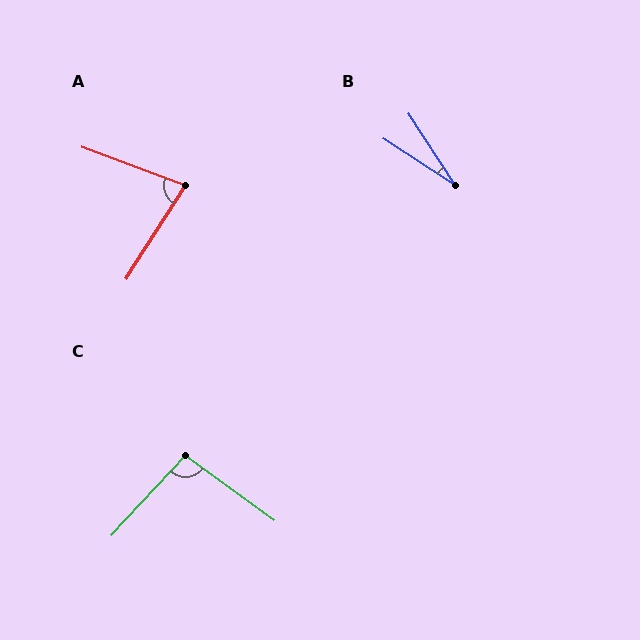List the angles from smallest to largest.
B (24°), A (78°), C (97°).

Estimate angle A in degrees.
Approximately 78 degrees.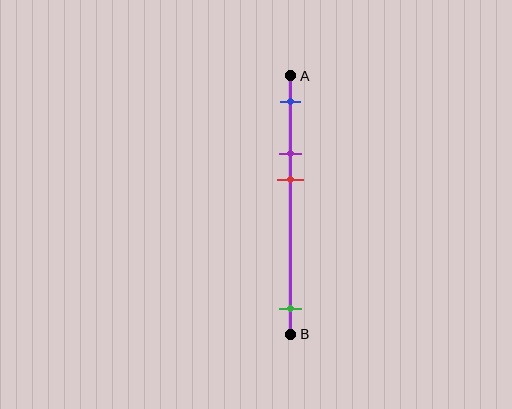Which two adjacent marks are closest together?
The purple and red marks are the closest adjacent pair.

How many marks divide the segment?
There are 4 marks dividing the segment.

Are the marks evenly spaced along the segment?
No, the marks are not evenly spaced.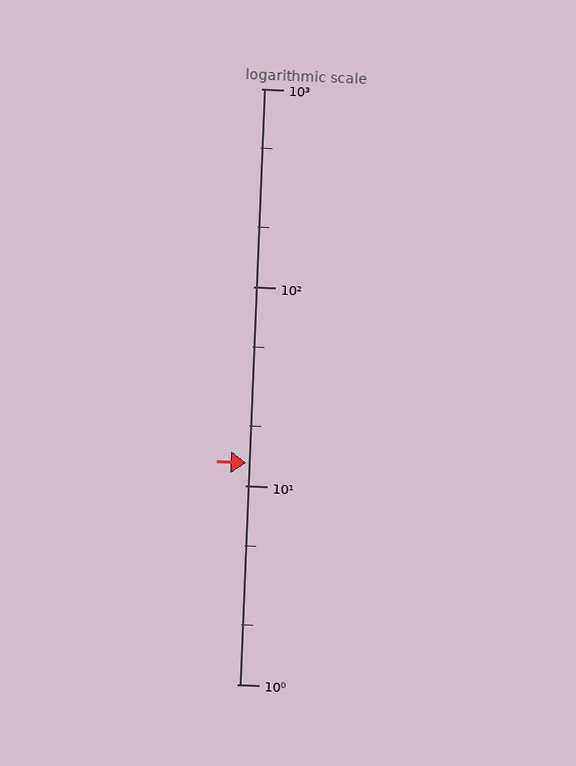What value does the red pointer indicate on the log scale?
The pointer indicates approximately 13.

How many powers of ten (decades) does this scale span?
The scale spans 3 decades, from 1 to 1000.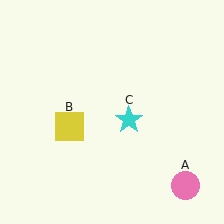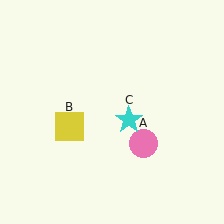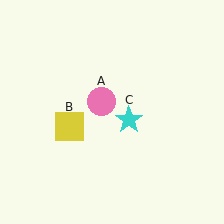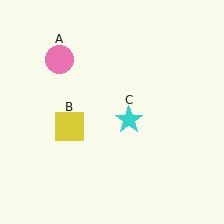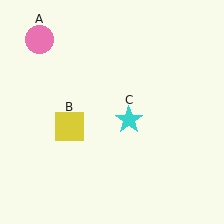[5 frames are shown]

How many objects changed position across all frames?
1 object changed position: pink circle (object A).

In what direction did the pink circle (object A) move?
The pink circle (object A) moved up and to the left.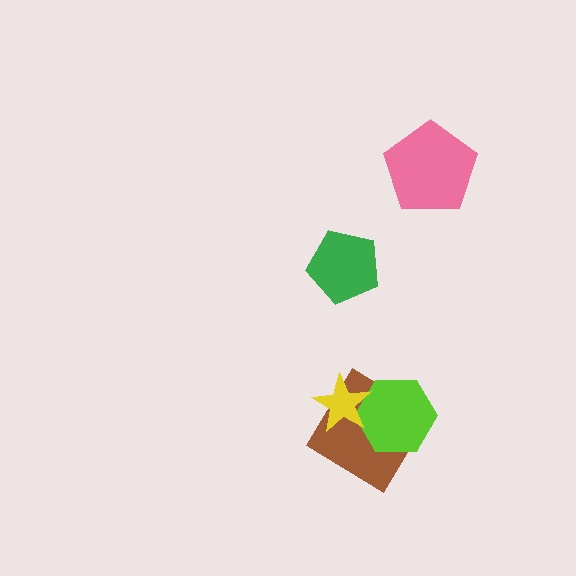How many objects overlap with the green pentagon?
0 objects overlap with the green pentagon.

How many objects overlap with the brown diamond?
2 objects overlap with the brown diamond.